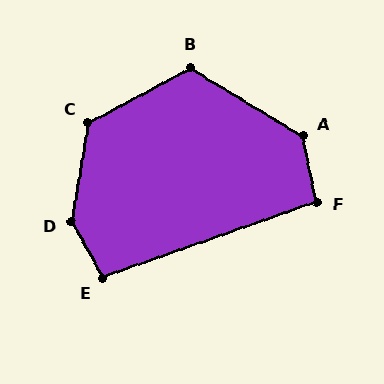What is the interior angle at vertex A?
Approximately 132 degrees (obtuse).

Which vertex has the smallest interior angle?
F, at approximately 99 degrees.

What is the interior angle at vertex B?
Approximately 120 degrees (obtuse).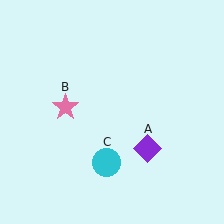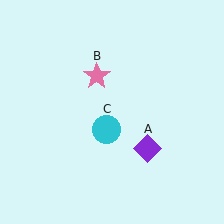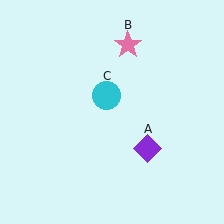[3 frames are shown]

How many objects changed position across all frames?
2 objects changed position: pink star (object B), cyan circle (object C).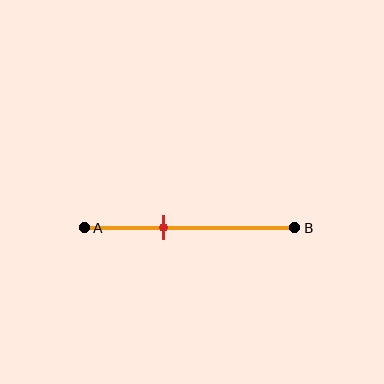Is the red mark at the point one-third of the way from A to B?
No, the mark is at about 40% from A, not at the 33% one-third point.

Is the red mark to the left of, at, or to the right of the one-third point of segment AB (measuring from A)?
The red mark is to the right of the one-third point of segment AB.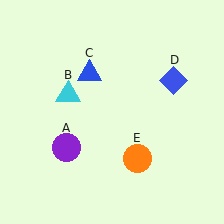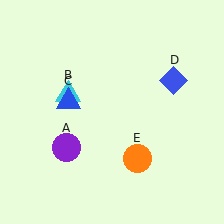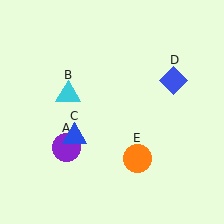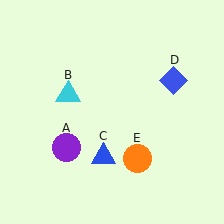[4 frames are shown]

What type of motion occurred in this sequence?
The blue triangle (object C) rotated counterclockwise around the center of the scene.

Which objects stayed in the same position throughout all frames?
Purple circle (object A) and cyan triangle (object B) and blue diamond (object D) and orange circle (object E) remained stationary.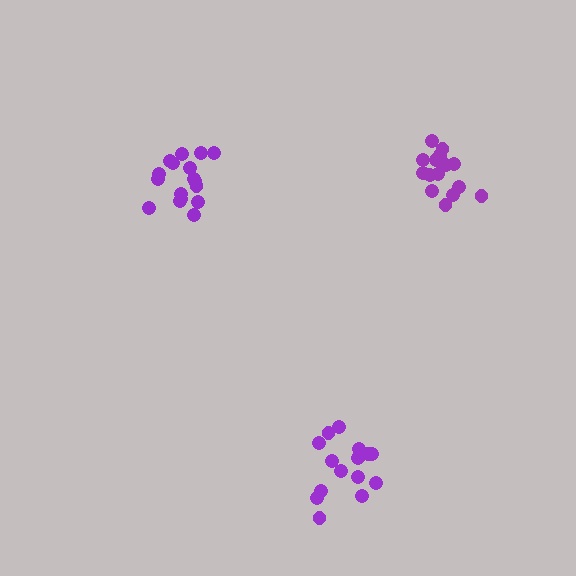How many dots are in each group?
Group 1: 17 dots, Group 2: 16 dots, Group 3: 16 dots (49 total).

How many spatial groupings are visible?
There are 3 spatial groupings.